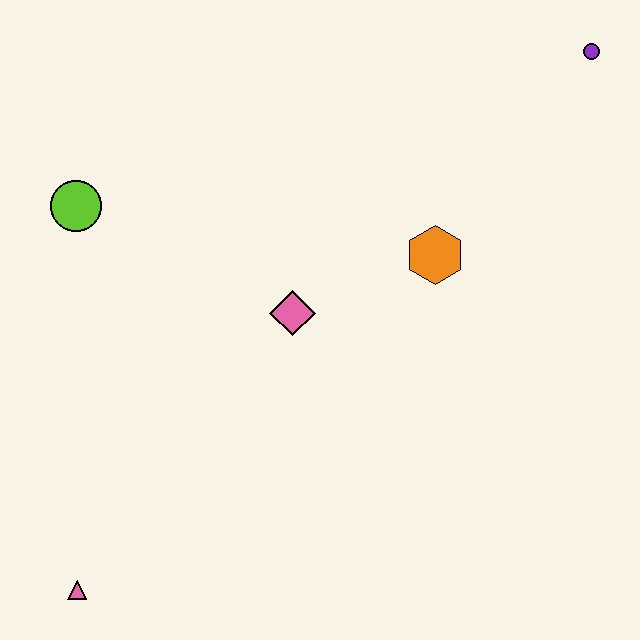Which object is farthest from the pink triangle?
The purple circle is farthest from the pink triangle.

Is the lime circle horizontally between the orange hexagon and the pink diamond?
No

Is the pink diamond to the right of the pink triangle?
Yes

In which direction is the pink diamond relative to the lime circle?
The pink diamond is to the right of the lime circle.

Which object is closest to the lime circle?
The pink diamond is closest to the lime circle.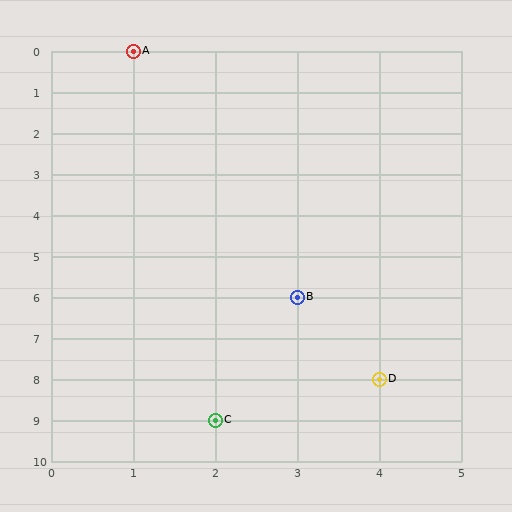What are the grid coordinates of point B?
Point B is at grid coordinates (3, 6).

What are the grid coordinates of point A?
Point A is at grid coordinates (1, 0).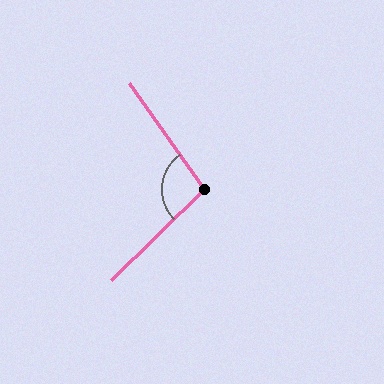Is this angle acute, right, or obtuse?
It is obtuse.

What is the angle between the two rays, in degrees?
Approximately 99 degrees.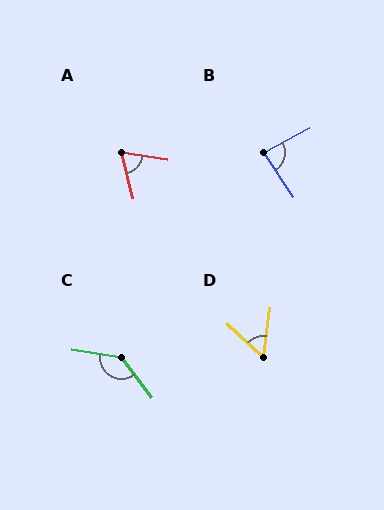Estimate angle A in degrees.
Approximately 67 degrees.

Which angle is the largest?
C, at approximately 136 degrees.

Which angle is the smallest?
D, at approximately 54 degrees.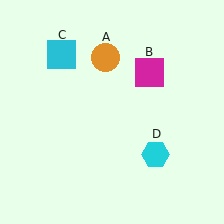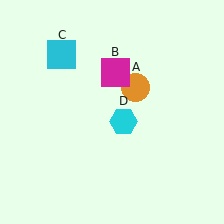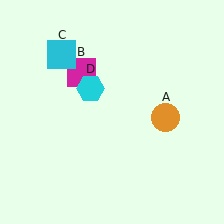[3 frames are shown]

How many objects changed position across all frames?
3 objects changed position: orange circle (object A), magenta square (object B), cyan hexagon (object D).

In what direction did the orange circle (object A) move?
The orange circle (object A) moved down and to the right.